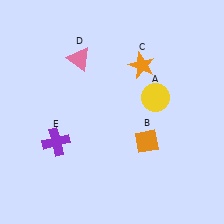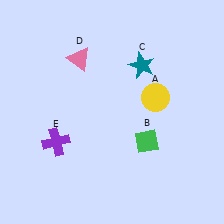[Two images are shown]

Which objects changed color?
B changed from orange to green. C changed from orange to teal.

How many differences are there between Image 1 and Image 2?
There are 2 differences between the two images.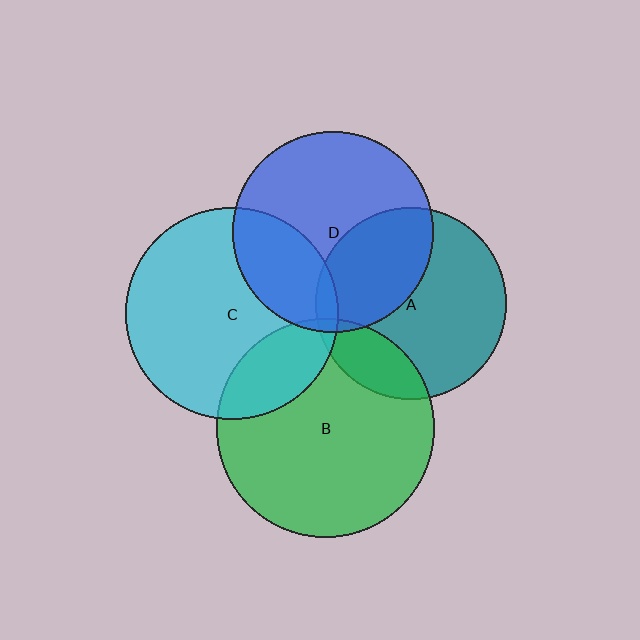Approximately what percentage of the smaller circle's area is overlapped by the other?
Approximately 5%.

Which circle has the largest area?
Circle B (green).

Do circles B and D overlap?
Yes.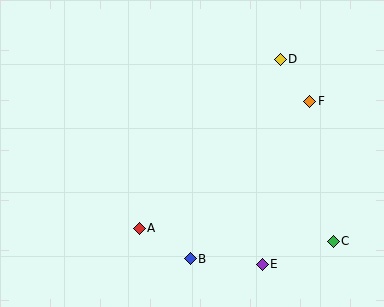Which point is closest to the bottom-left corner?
Point A is closest to the bottom-left corner.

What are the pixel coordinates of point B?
Point B is at (190, 259).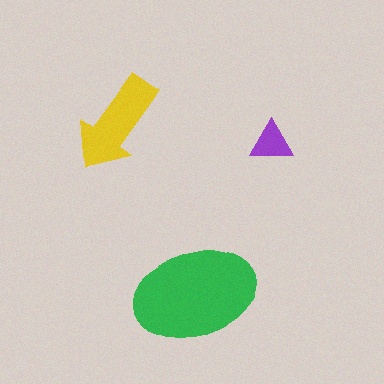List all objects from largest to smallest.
The green ellipse, the yellow arrow, the purple triangle.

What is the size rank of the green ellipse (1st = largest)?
1st.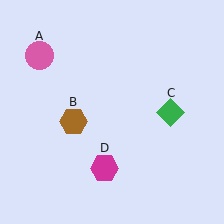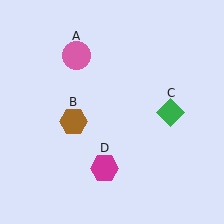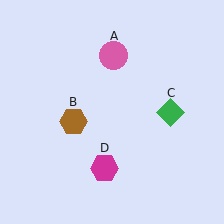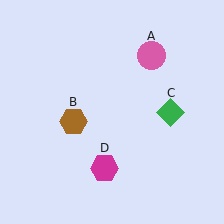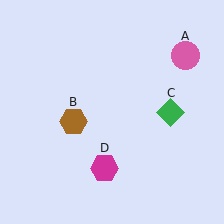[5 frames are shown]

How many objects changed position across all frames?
1 object changed position: pink circle (object A).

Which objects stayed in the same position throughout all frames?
Brown hexagon (object B) and green diamond (object C) and magenta hexagon (object D) remained stationary.